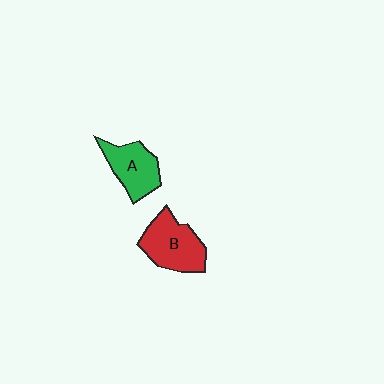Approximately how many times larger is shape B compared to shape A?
Approximately 1.2 times.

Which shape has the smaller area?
Shape A (green).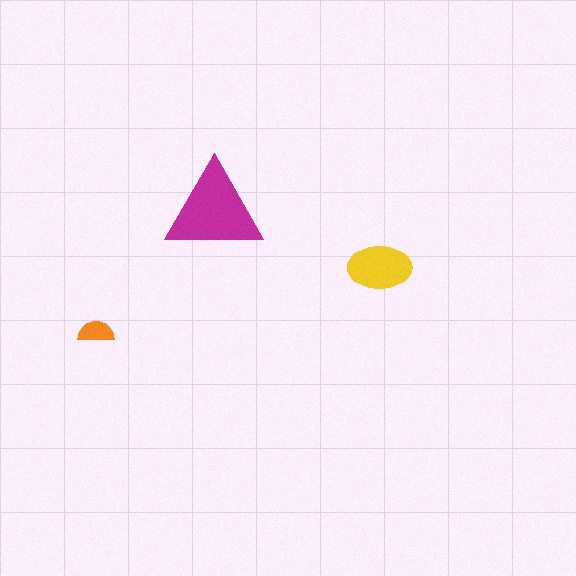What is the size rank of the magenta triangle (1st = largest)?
1st.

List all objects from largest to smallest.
The magenta triangle, the yellow ellipse, the orange semicircle.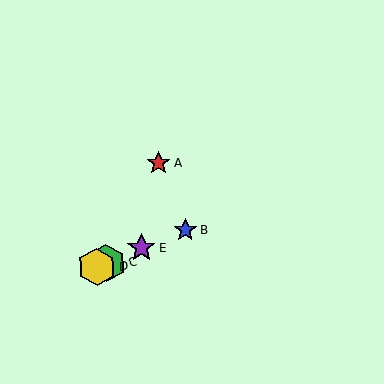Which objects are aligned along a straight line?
Objects B, C, D, E are aligned along a straight line.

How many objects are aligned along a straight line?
4 objects (B, C, D, E) are aligned along a straight line.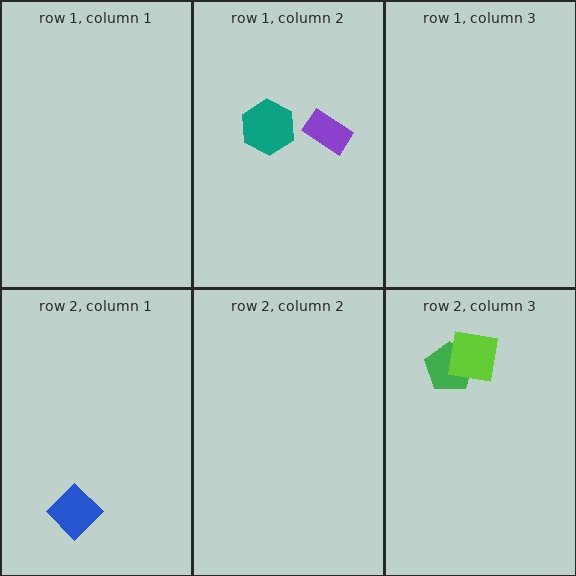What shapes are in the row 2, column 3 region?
The green pentagon, the lime square.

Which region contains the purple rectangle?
The row 1, column 2 region.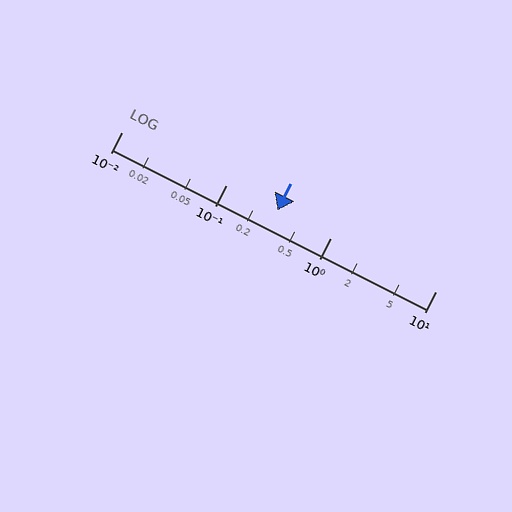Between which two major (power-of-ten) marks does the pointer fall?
The pointer is between 0.1 and 1.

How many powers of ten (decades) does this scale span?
The scale spans 3 decades, from 0.01 to 10.